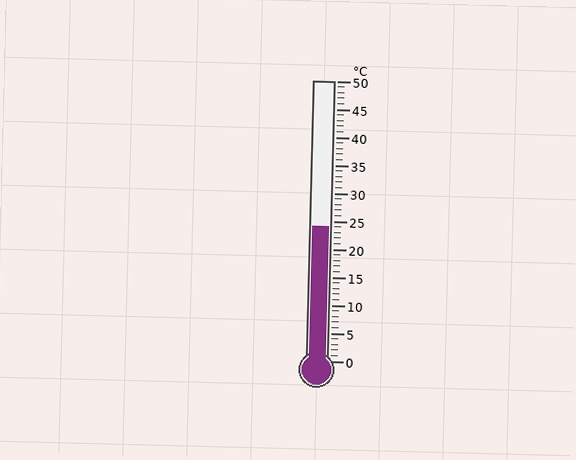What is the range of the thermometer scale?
The thermometer scale ranges from 0°C to 50°C.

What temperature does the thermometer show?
The thermometer shows approximately 24°C.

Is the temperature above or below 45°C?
The temperature is below 45°C.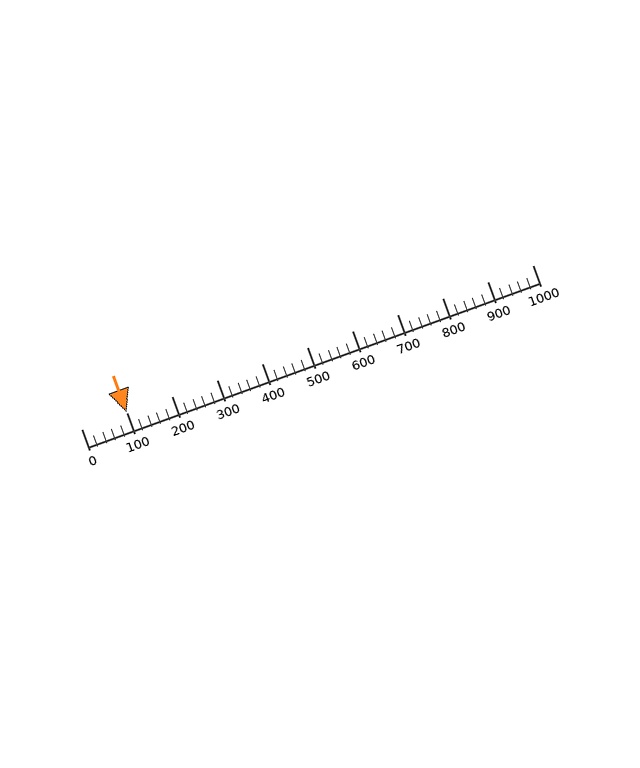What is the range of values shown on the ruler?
The ruler shows values from 0 to 1000.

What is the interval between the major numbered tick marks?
The major tick marks are spaced 100 units apart.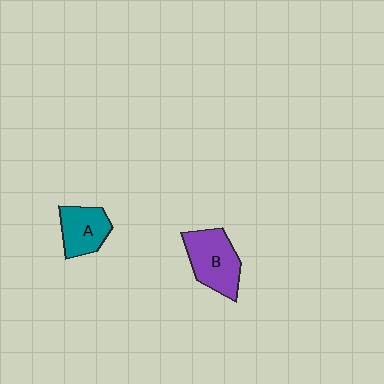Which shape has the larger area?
Shape B (purple).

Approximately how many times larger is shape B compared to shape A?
Approximately 1.3 times.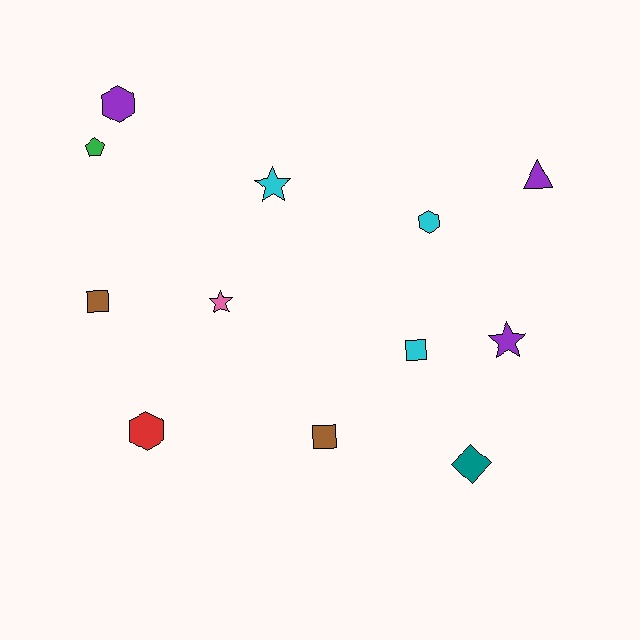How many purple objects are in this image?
There are 3 purple objects.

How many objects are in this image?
There are 12 objects.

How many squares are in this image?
There are 3 squares.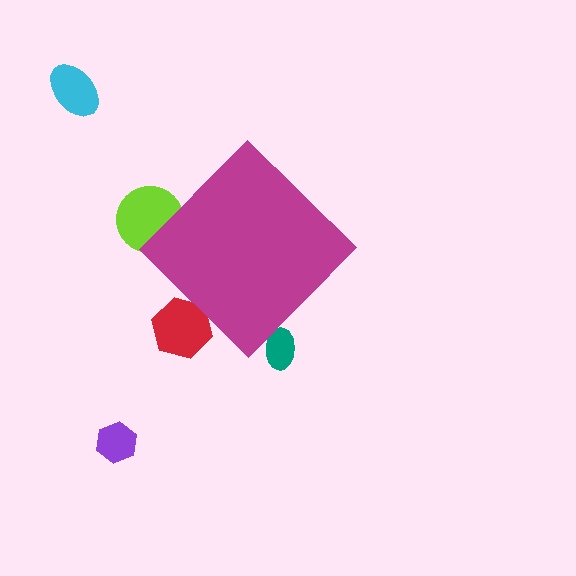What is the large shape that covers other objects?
A magenta diamond.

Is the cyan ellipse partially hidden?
No, the cyan ellipse is fully visible.